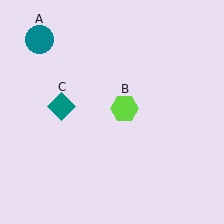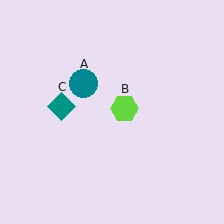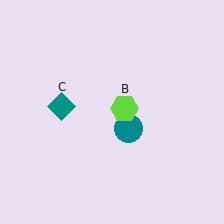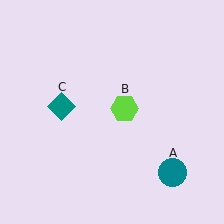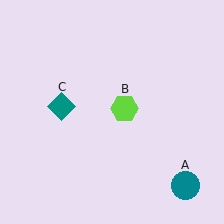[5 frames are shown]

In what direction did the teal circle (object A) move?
The teal circle (object A) moved down and to the right.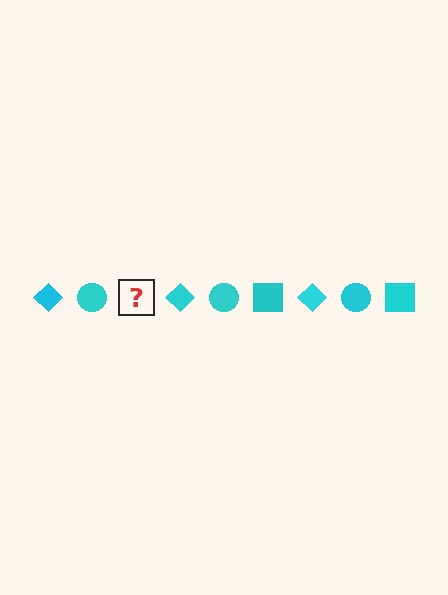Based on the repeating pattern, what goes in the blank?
The blank should be a cyan square.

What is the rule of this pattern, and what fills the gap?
The rule is that the pattern cycles through diamond, circle, square shapes in cyan. The gap should be filled with a cyan square.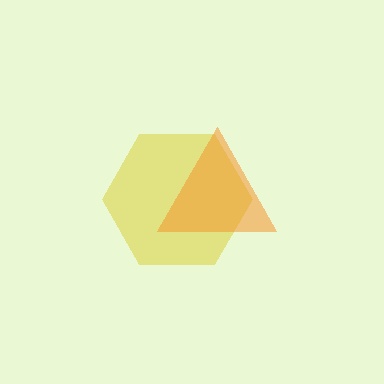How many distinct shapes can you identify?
There are 2 distinct shapes: a yellow hexagon, an orange triangle.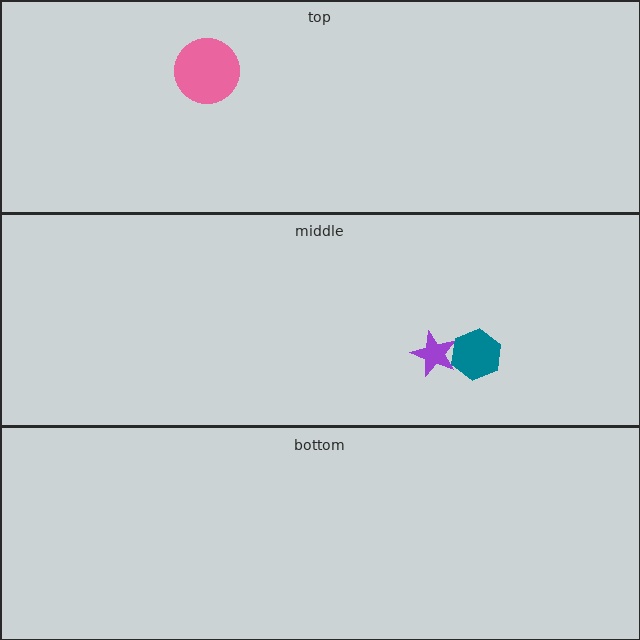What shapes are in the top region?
The pink circle.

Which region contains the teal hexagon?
The middle region.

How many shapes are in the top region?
1.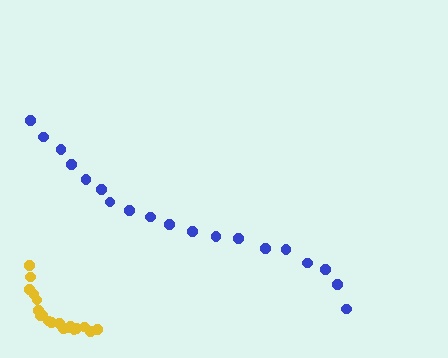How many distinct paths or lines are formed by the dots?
There are 2 distinct paths.